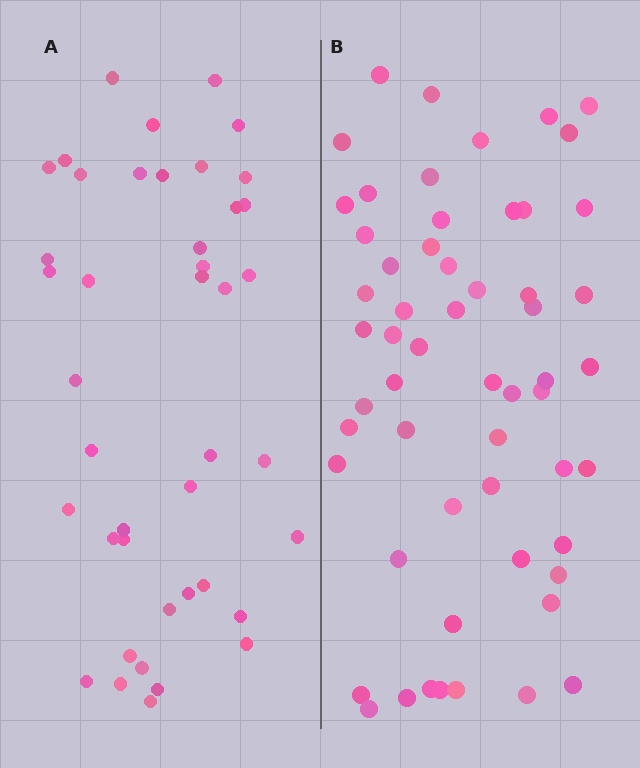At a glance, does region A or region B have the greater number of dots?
Region B (the right region) has more dots.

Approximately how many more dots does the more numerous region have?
Region B has approximately 15 more dots than region A.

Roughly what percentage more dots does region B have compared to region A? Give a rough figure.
About 35% more.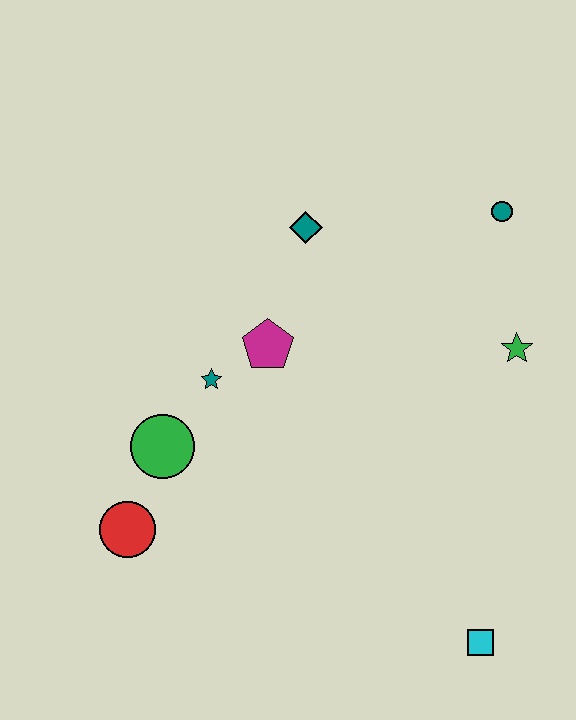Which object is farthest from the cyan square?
The teal diamond is farthest from the cyan square.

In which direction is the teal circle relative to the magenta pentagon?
The teal circle is to the right of the magenta pentagon.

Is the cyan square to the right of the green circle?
Yes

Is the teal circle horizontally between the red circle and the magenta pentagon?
No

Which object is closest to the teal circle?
The green star is closest to the teal circle.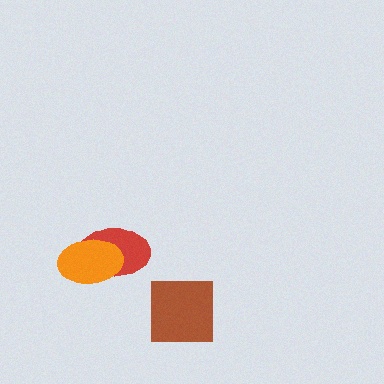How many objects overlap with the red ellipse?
1 object overlaps with the red ellipse.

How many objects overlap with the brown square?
0 objects overlap with the brown square.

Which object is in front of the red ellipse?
The orange ellipse is in front of the red ellipse.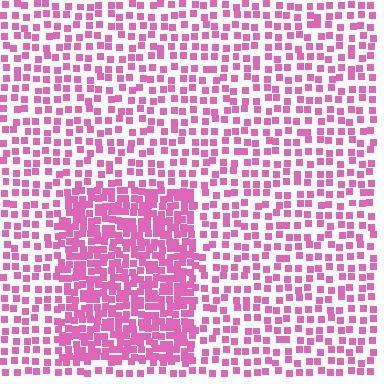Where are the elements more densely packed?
The elements are more densely packed inside the rectangle boundary.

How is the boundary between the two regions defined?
The boundary is defined by a change in element density (approximately 2.1x ratio). All elements are the same color, size, and shape.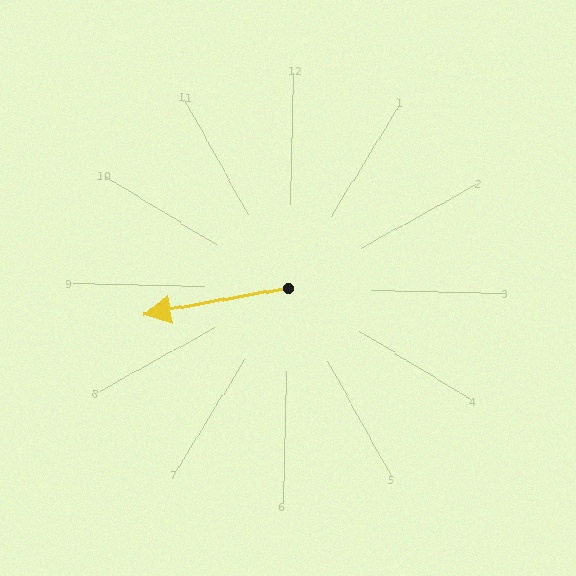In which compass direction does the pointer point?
West.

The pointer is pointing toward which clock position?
Roughly 9 o'clock.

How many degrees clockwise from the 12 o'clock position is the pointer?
Approximately 258 degrees.